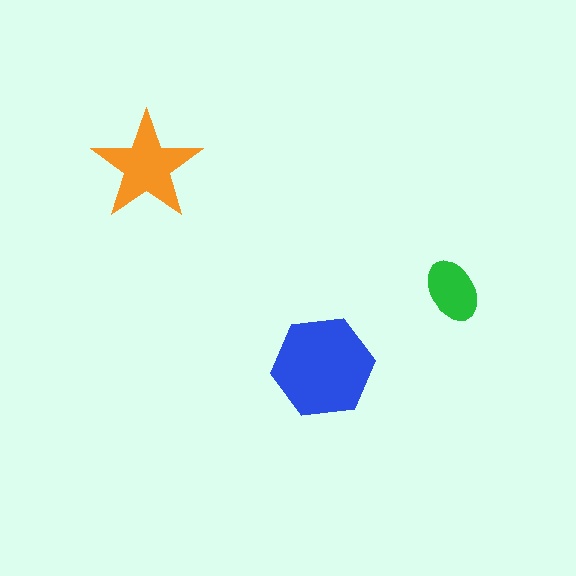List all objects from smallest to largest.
The green ellipse, the orange star, the blue hexagon.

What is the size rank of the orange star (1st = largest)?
2nd.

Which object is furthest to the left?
The orange star is leftmost.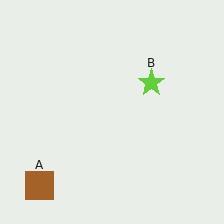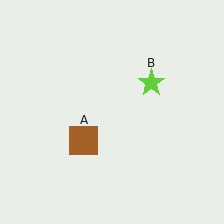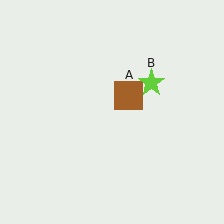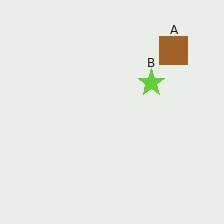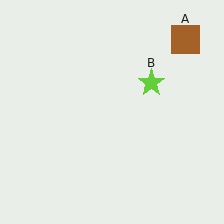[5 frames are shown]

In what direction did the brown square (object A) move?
The brown square (object A) moved up and to the right.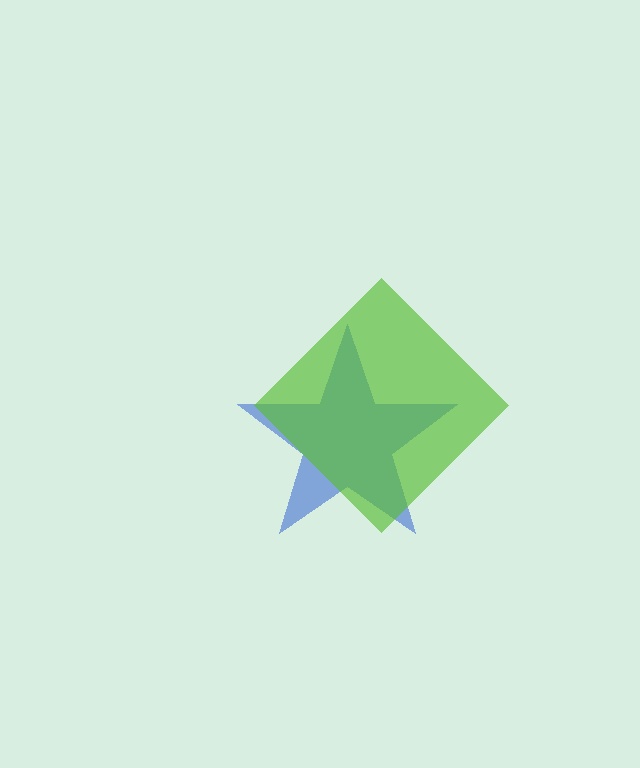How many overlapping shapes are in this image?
There are 2 overlapping shapes in the image.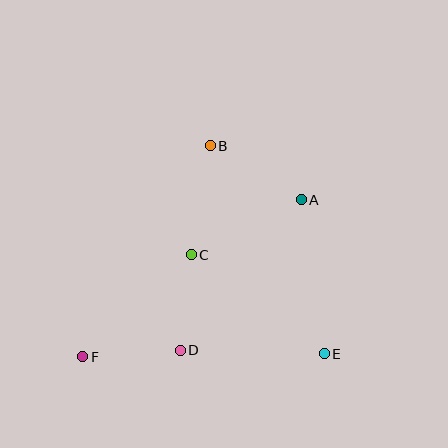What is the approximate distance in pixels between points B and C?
The distance between B and C is approximately 110 pixels.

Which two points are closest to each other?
Points C and D are closest to each other.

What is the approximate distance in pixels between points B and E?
The distance between B and E is approximately 237 pixels.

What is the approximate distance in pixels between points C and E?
The distance between C and E is approximately 166 pixels.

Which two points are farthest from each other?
Points A and F are farthest from each other.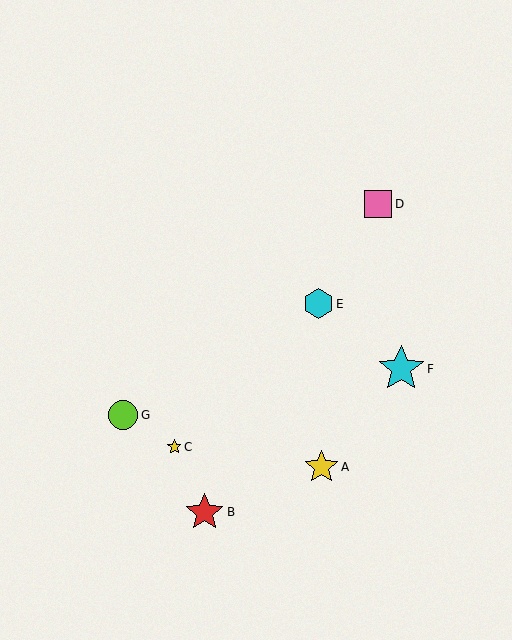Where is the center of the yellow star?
The center of the yellow star is at (322, 467).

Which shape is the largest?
The cyan star (labeled F) is the largest.